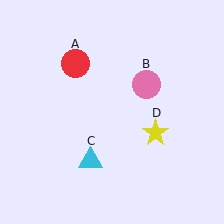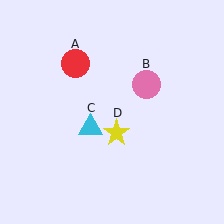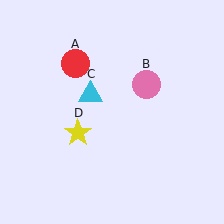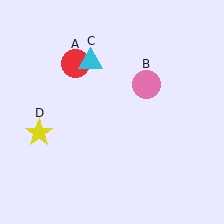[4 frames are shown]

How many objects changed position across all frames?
2 objects changed position: cyan triangle (object C), yellow star (object D).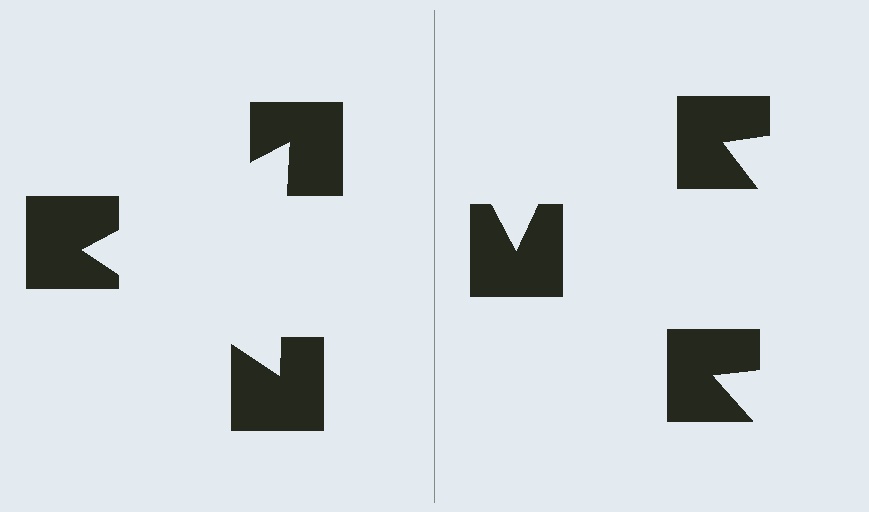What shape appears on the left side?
An illusory triangle.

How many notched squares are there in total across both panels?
6 — 3 on each side.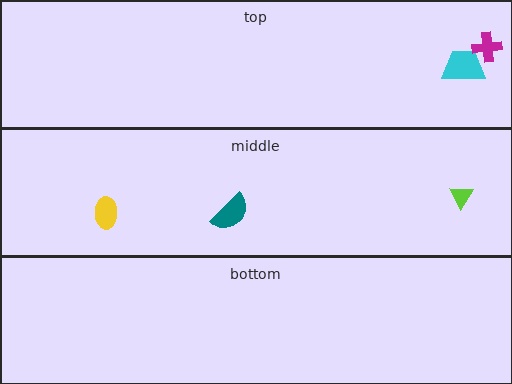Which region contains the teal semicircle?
The middle region.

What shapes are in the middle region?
The lime triangle, the teal semicircle, the yellow ellipse.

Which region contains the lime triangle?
The middle region.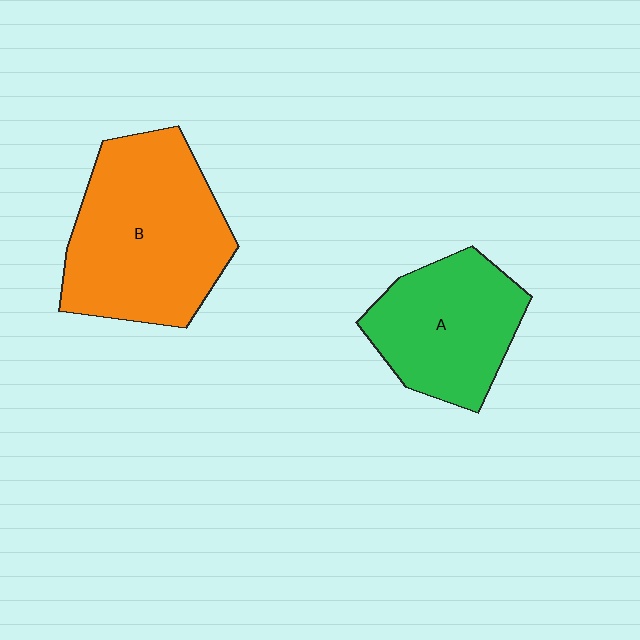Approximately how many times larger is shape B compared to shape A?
Approximately 1.4 times.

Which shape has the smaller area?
Shape A (green).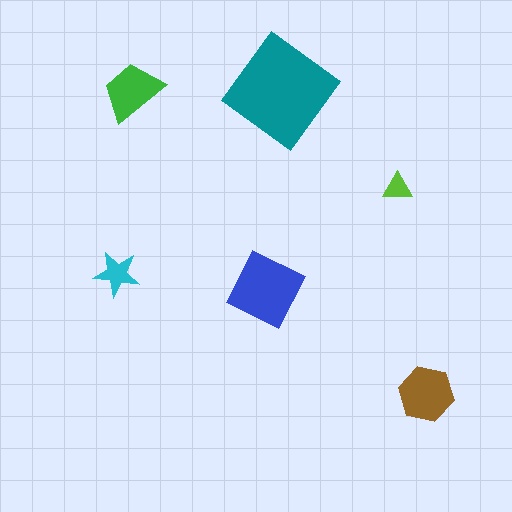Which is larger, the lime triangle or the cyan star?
The cyan star.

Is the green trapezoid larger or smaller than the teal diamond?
Smaller.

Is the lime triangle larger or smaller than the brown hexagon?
Smaller.